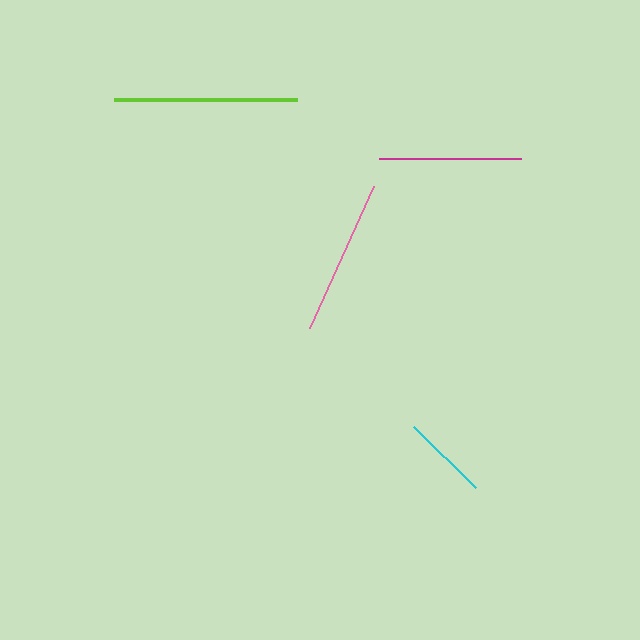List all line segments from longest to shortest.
From longest to shortest: lime, pink, magenta, cyan.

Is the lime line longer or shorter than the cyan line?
The lime line is longer than the cyan line.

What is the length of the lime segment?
The lime segment is approximately 182 pixels long.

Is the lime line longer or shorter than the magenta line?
The lime line is longer than the magenta line.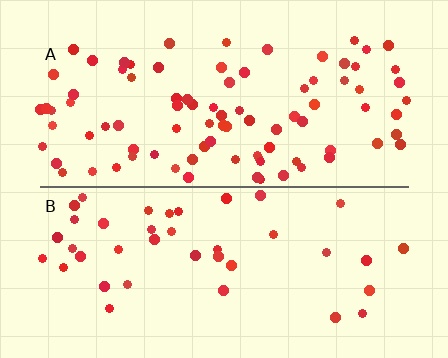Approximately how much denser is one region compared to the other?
Approximately 2.2× — region A over region B.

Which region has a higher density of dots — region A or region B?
A (the top).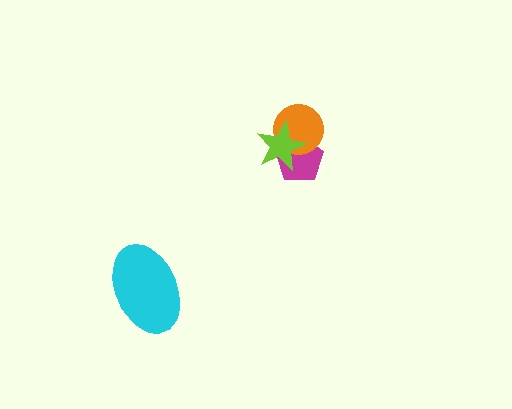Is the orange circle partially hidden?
Yes, it is partially covered by another shape.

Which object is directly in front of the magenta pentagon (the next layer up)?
The orange circle is directly in front of the magenta pentagon.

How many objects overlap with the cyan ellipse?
0 objects overlap with the cyan ellipse.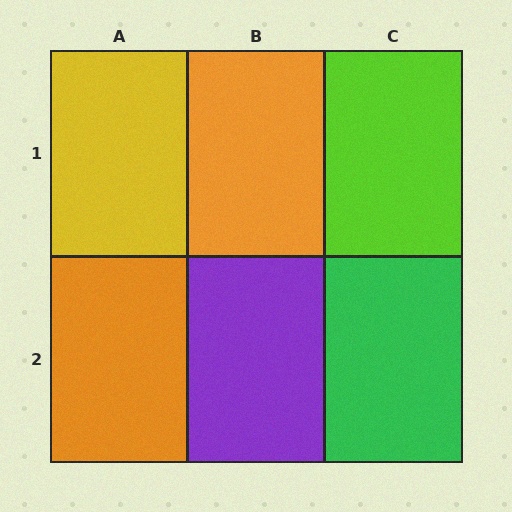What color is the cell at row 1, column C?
Lime.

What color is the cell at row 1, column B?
Orange.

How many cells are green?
1 cell is green.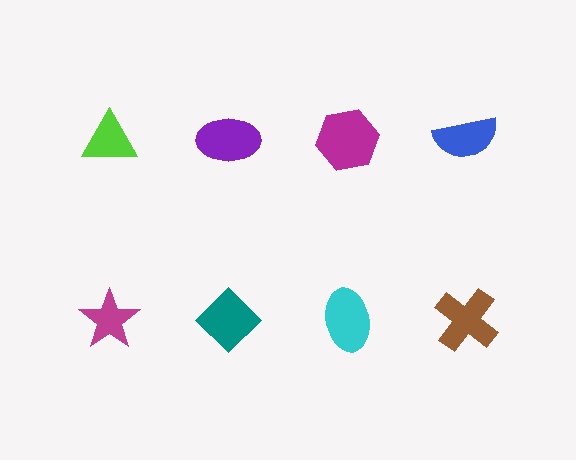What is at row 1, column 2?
A purple ellipse.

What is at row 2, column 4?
A brown cross.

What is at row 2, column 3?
A cyan ellipse.